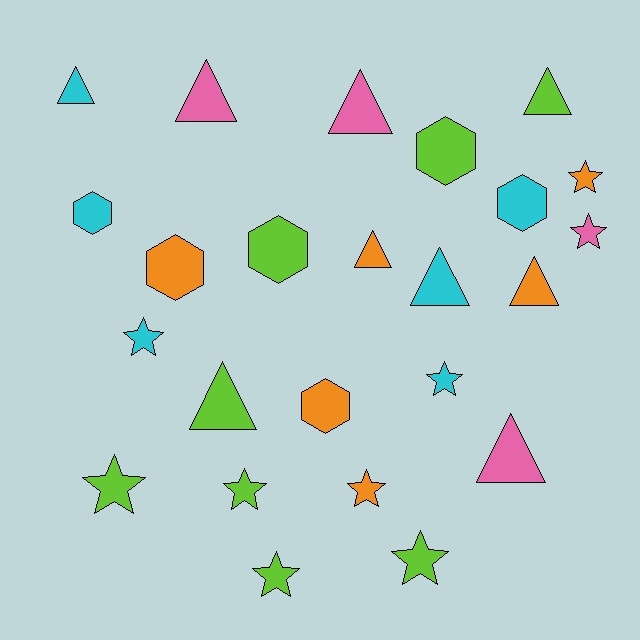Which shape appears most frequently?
Star, with 9 objects.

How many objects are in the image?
There are 24 objects.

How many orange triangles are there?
There are 2 orange triangles.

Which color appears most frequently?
Lime, with 8 objects.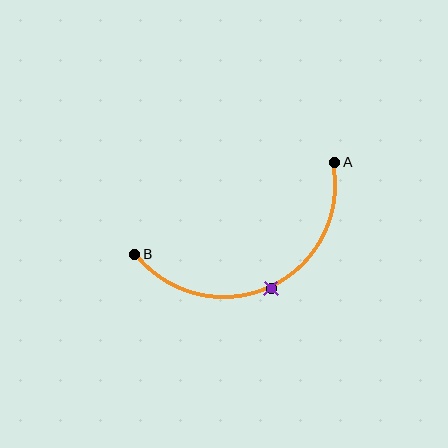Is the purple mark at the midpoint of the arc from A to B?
Yes. The purple mark lies on the arc at equal arc-length from both A and B — it is the arc midpoint.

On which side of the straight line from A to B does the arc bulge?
The arc bulges below the straight line connecting A and B.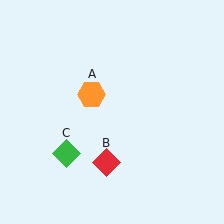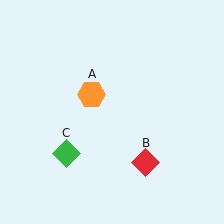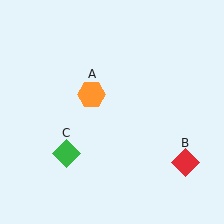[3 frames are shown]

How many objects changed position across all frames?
1 object changed position: red diamond (object B).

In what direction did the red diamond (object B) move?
The red diamond (object B) moved right.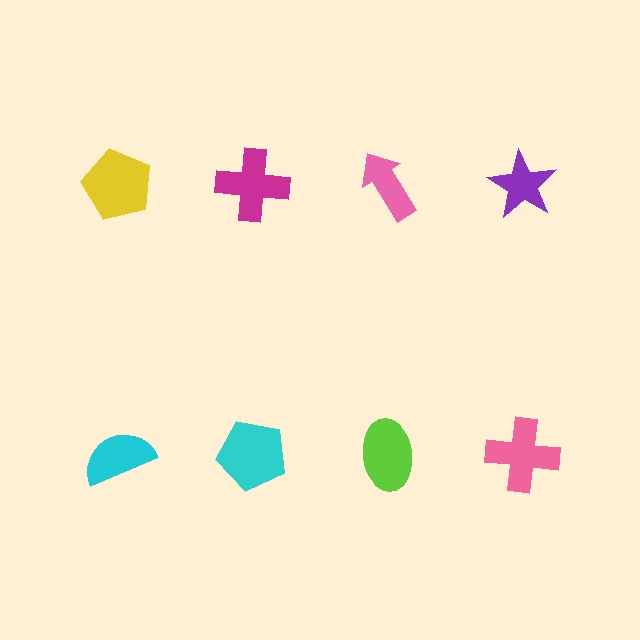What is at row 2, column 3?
A lime ellipse.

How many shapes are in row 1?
4 shapes.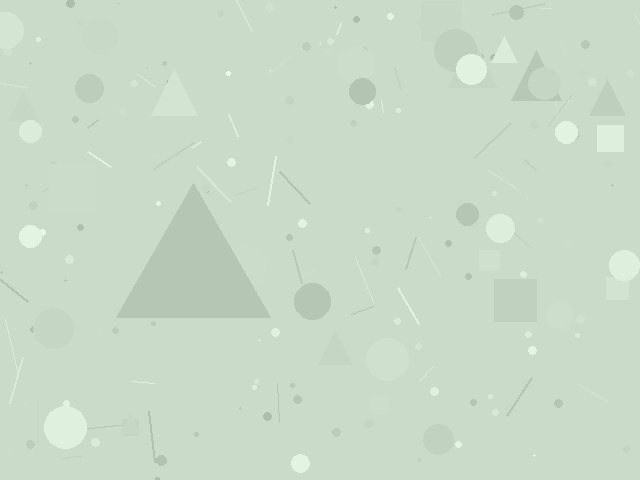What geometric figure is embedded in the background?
A triangle is embedded in the background.